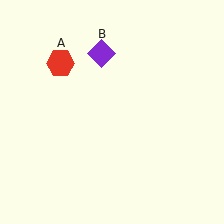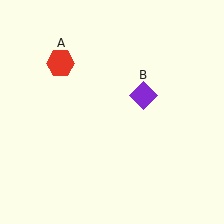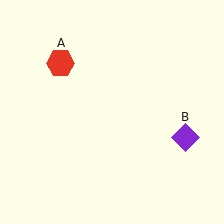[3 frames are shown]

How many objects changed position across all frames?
1 object changed position: purple diamond (object B).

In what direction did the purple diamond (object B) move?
The purple diamond (object B) moved down and to the right.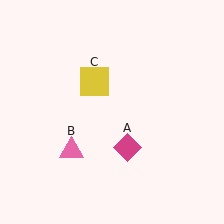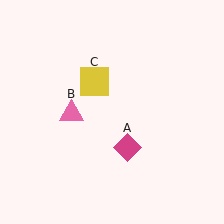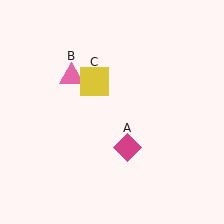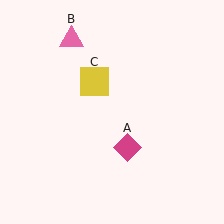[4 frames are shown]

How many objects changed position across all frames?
1 object changed position: pink triangle (object B).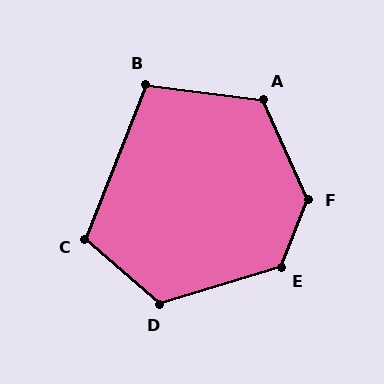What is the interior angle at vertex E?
Approximately 129 degrees (obtuse).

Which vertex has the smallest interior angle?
B, at approximately 104 degrees.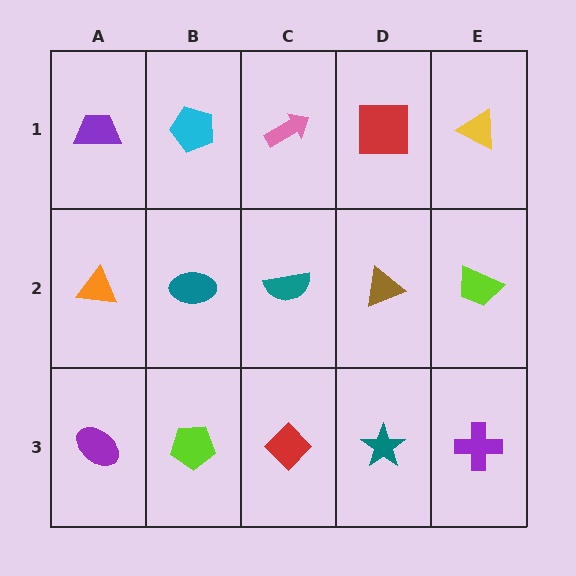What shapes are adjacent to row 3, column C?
A teal semicircle (row 2, column C), a lime pentagon (row 3, column B), a teal star (row 3, column D).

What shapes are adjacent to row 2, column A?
A purple trapezoid (row 1, column A), a purple ellipse (row 3, column A), a teal ellipse (row 2, column B).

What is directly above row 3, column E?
A lime trapezoid.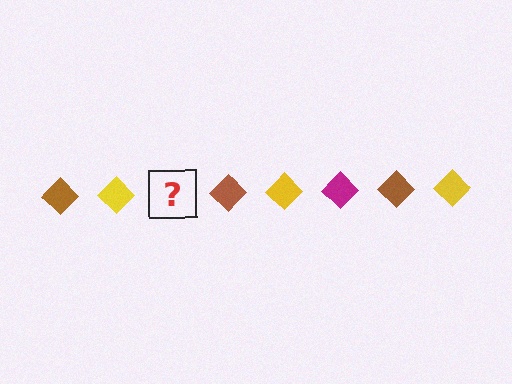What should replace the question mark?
The question mark should be replaced with a magenta diamond.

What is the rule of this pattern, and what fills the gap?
The rule is that the pattern cycles through brown, yellow, magenta diamonds. The gap should be filled with a magenta diamond.